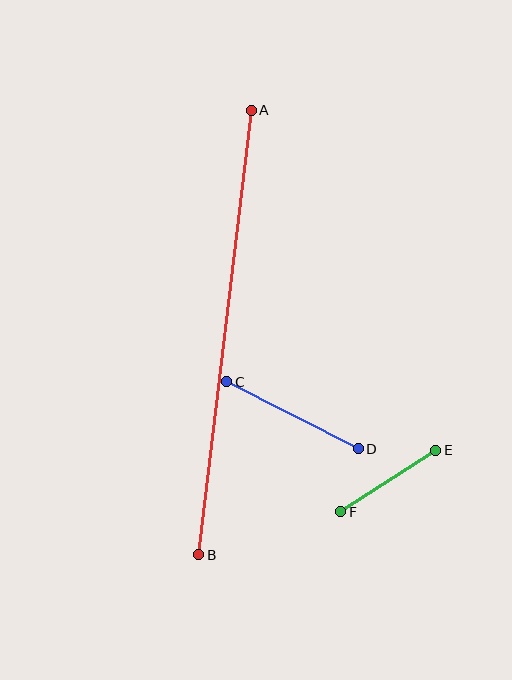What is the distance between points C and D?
The distance is approximately 148 pixels.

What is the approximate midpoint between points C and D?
The midpoint is at approximately (293, 415) pixels.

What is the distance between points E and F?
The distance is approximately 113 pixels.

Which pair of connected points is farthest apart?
Points A and B are farthest apart.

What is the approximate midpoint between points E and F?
The midpoint is at approximately (388, 481) pixels.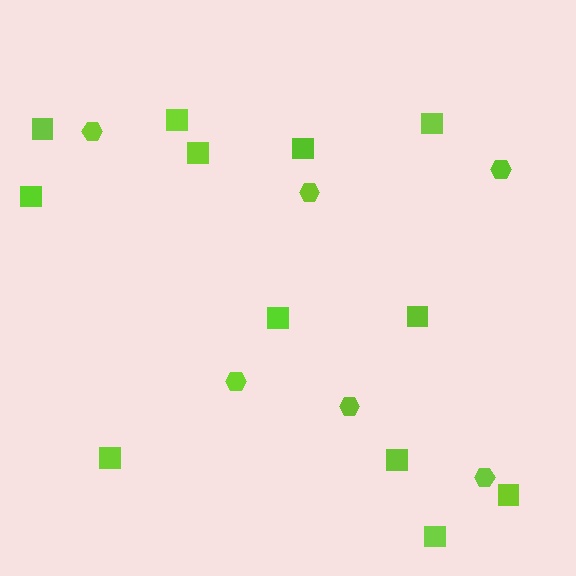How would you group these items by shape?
There are 2 groups: one group of squares (12) and one group of hexagons (6).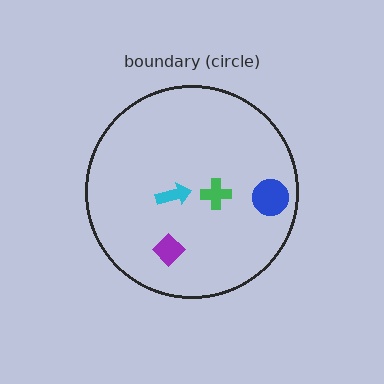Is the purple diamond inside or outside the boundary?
Inside.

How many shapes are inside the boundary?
4 inside, 0 outside.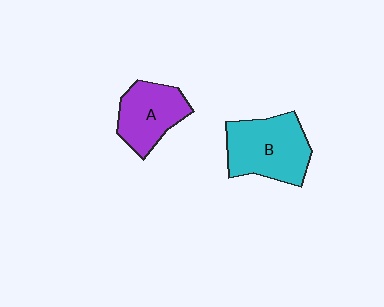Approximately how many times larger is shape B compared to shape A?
Approximately 1.3 times.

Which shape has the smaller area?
Shape A (purple).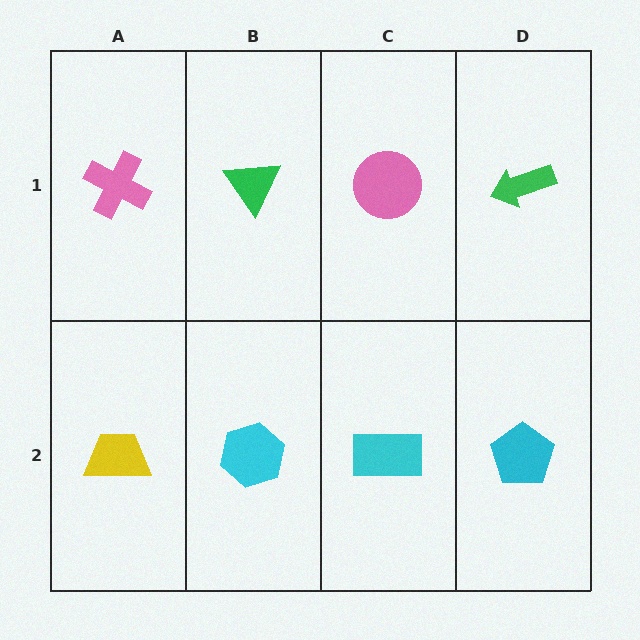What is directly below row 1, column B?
A cyan hexagon.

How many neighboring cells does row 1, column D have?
2.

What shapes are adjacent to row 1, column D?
A cyan pentagon (row 2, column D), a pink circle (row 1, column C).